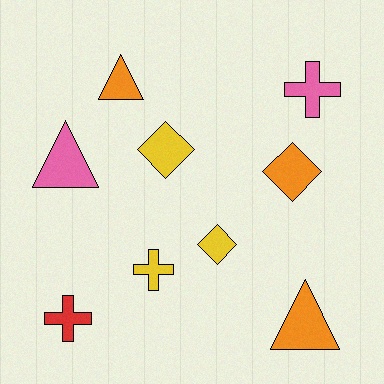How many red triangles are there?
There are no red triangles.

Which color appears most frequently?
Orange, with 3 objects.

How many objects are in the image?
There are 9 objects.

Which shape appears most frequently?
Diamond, with 3 objects.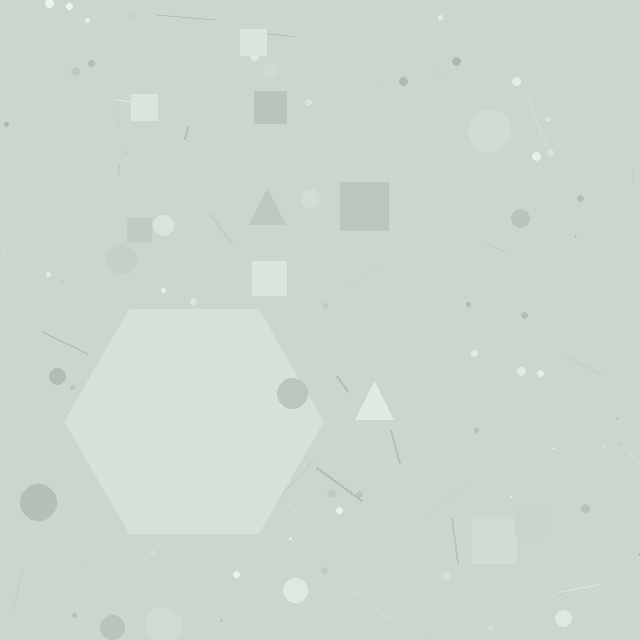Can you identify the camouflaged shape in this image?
The camouflaged shape is a hexagon.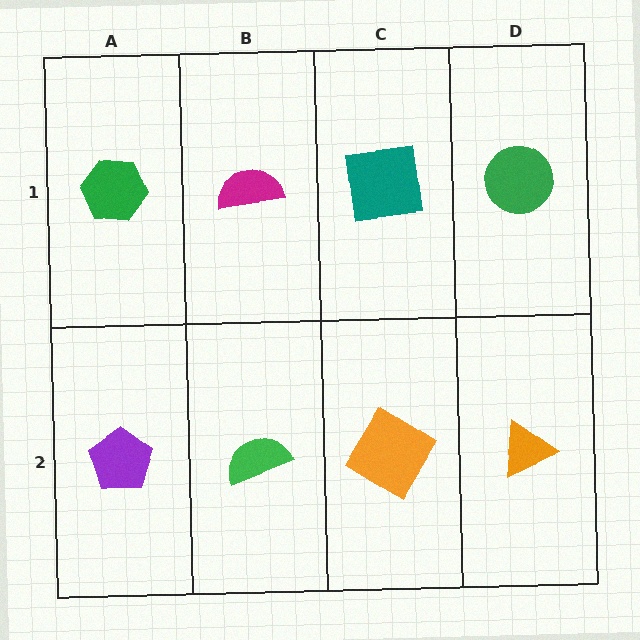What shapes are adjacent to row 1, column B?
A green semicircle (row 2, column B), a green hexagon (row 1, column A), a teal square (row 1, column C).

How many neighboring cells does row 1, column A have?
2.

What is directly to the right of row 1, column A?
A magenta semicircle.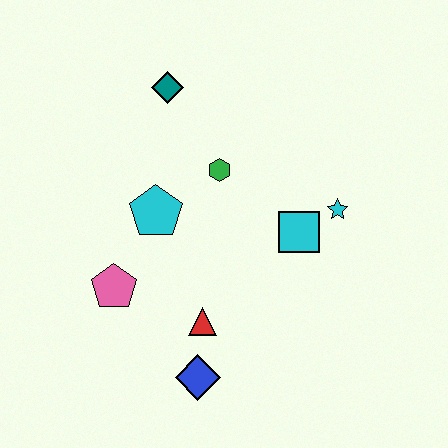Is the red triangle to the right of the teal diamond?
Yes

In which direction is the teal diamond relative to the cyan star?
The teal diamond is to the left of the cyan star.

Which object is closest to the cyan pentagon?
The green hexagon is closest to the cyan pentagon.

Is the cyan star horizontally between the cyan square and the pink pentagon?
No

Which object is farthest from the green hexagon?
The blue diamond is farthest from the green hexagon.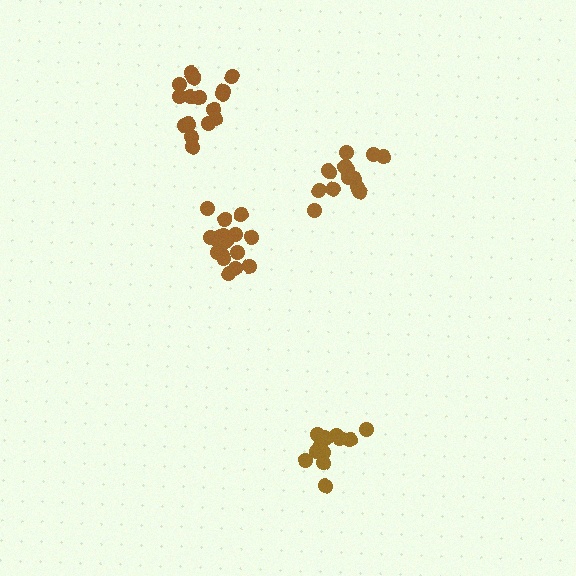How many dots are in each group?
Group 1: 15 dots, Group 2: 16 dots, Group 3: 17 dots, Group 4: 13 dots (61 total).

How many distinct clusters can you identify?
There are 4 distinct clusters.